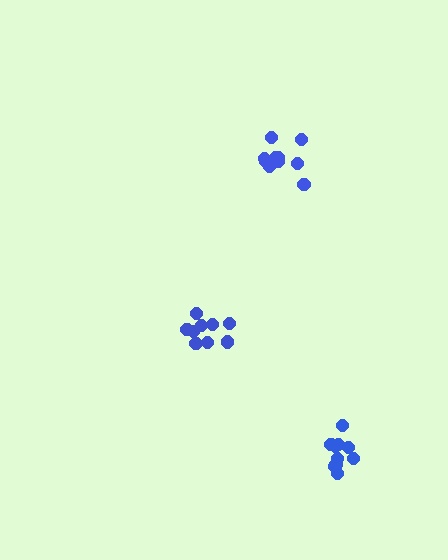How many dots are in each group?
Group 1: 10 dots, Group 2: 9 dots, Group 3: 11 dots (30 total).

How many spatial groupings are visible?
There are 3 spatial groupings.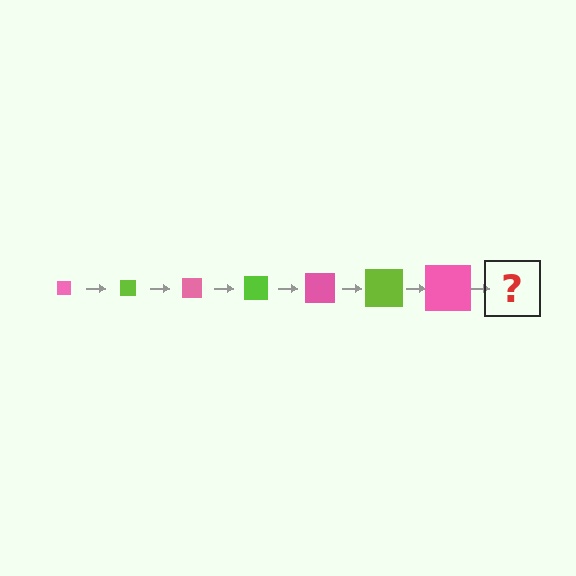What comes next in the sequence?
The next element should be a lime square, larger than the previous one.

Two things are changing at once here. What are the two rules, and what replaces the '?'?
The two rules are that the square grows larger each step and the color cycles through pink and lime. The '?' should be a lime square, larger than the previous one.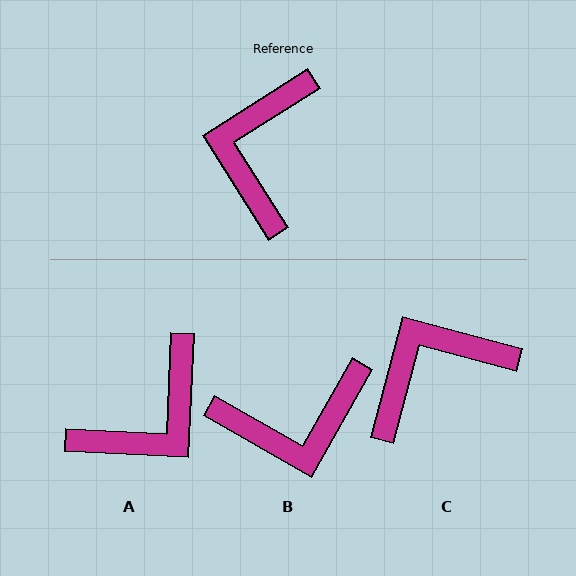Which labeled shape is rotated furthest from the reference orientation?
A, about 145 degrees away.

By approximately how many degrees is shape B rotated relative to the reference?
Approximately 118 degrees counter-clockwise.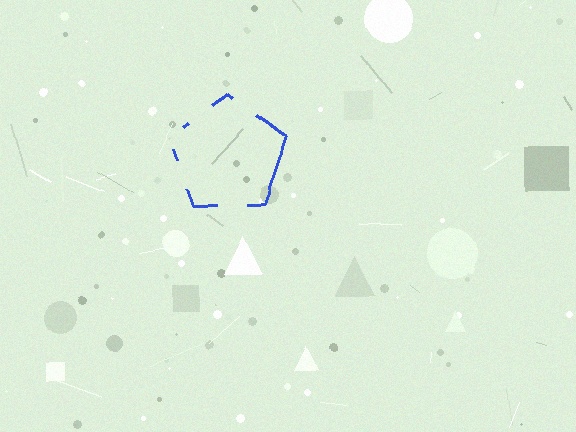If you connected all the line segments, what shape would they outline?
They would outline a pentagon.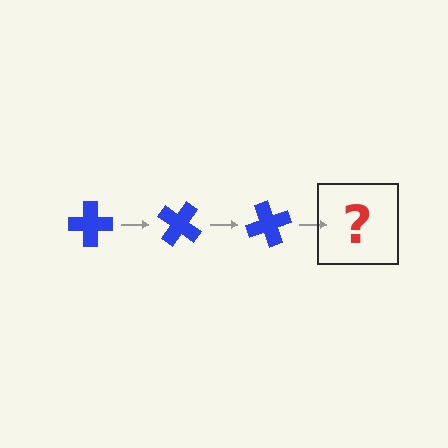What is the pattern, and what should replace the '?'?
The pattern is that the cross rotates 35 degrees each step. The '?' should be a blue cross rotated 105 degrees.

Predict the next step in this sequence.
The next step is a blue cross rotated 105 degrees.